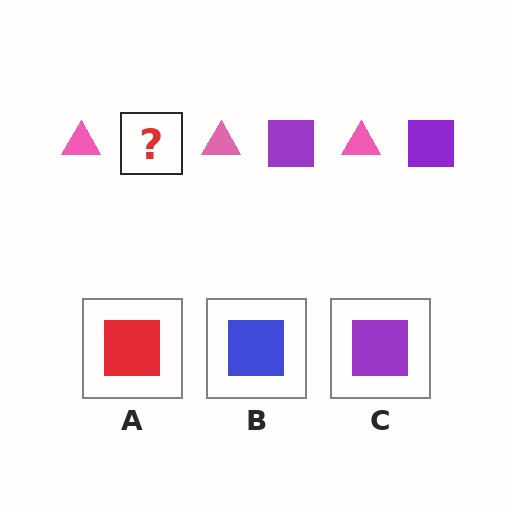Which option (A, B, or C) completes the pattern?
C.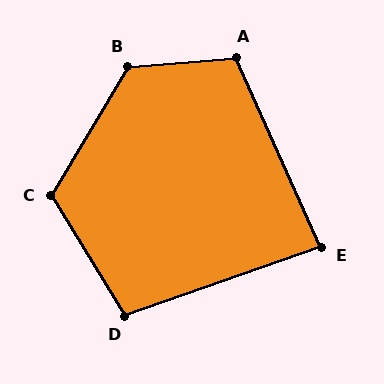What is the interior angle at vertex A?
Approximately 110 degrees (obtuse).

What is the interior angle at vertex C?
Approximately 118 degrees (obtuse).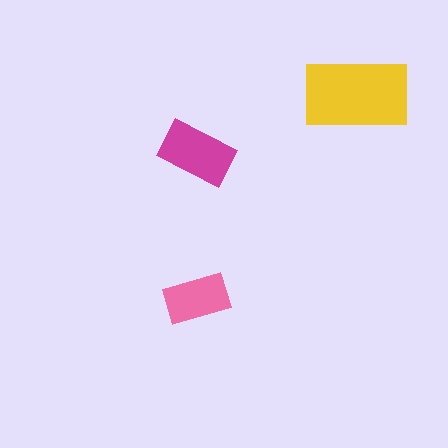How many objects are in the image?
There are 3 objects in the image.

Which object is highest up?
The yellow rectangle is topmost.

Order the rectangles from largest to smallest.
the yellow one, the magenta one, the pink one.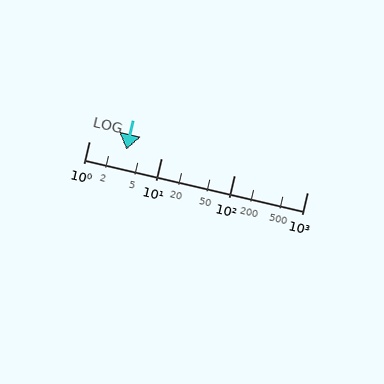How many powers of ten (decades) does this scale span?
The scale spans 3 decades, from 1 to 1000.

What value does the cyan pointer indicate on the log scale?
The pointer indicates approximately 3.3.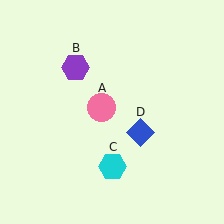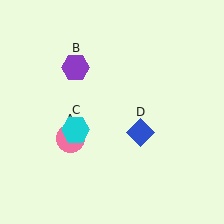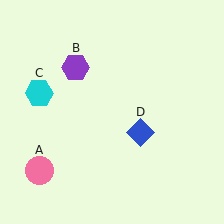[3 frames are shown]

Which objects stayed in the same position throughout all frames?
Purple hexagon (object B) and blue diamond (object D) remained stationary.